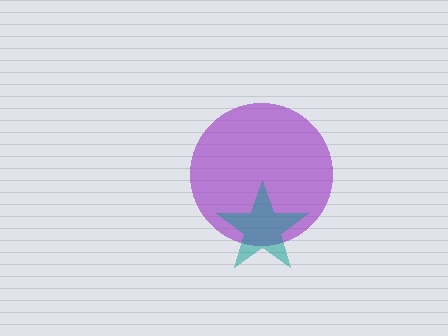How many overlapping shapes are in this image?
There are 2 overlapping shapes in the image.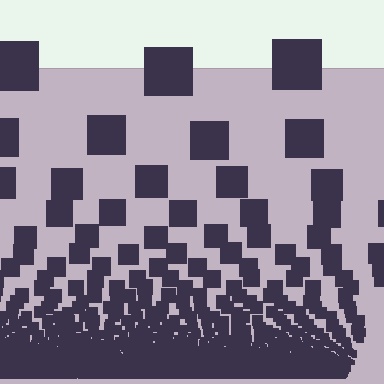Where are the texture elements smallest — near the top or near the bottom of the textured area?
Near the bottom.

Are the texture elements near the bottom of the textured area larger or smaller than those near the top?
Smaller. The gradient is inverted — elements near the bottom are smaller and denser.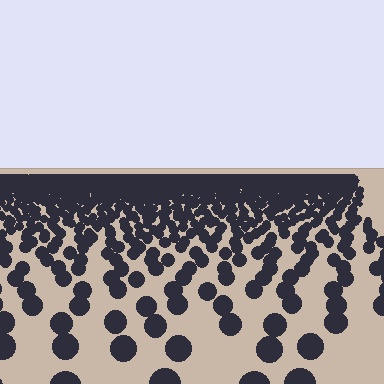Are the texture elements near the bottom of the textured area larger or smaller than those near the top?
Larger. Near the bottom, elements are closer to the viewer and appear at a bigger on-screen size.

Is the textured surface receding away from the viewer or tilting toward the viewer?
The surface is receding away from the viewer. Texture elements get smaller and denser toward the top.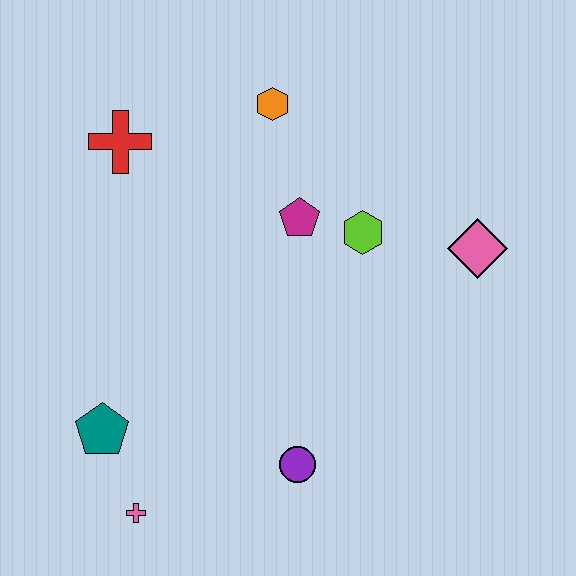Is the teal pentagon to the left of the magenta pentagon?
Yes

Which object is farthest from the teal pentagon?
The pink diamond is farthest from the teal pentagon.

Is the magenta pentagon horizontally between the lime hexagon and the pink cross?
Yes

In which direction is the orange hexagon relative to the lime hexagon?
The orange hexagon is above the lime hexagon.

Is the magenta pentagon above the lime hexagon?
Yes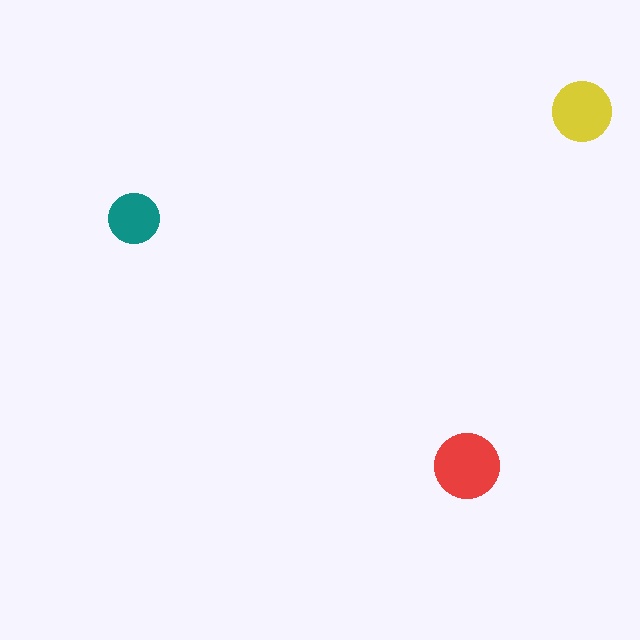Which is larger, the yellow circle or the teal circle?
The yellow one.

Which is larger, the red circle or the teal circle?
The red one.